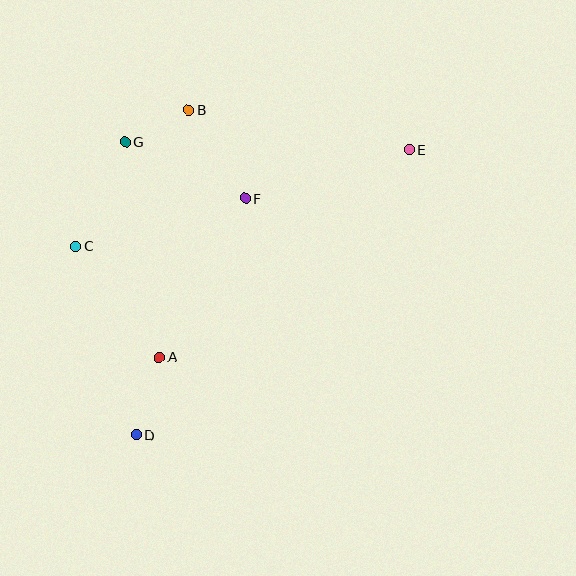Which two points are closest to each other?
Points B and G are closest to each other.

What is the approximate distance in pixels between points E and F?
The distance between E and F is approximately 171 pixels.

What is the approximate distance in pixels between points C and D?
The distance between C and D is approximately 198 pixels.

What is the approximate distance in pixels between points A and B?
The distance between A and B is approximately 248 pixels.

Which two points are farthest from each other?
Points D and E are farthest from each other.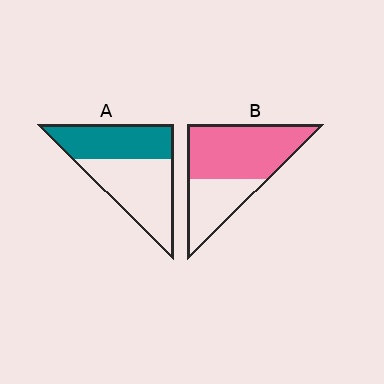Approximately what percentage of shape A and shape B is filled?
A is approximately 45% and B is approximately 65%.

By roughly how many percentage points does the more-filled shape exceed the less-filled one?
By roughly 20 percentage points (B over A).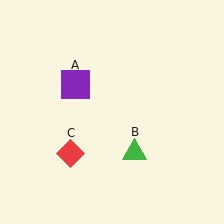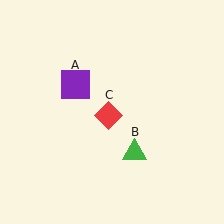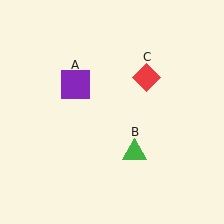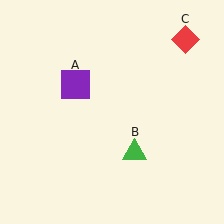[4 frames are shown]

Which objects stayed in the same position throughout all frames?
Purple square (object A) and green triangle (object B) remained stationary.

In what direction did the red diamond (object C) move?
The red diamond (object C) moved up and to the right.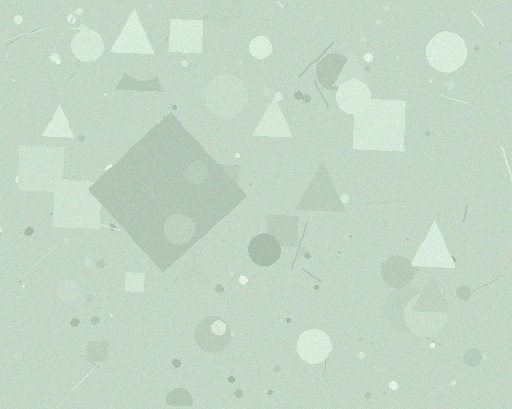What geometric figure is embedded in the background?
A diamond is embedded in the background.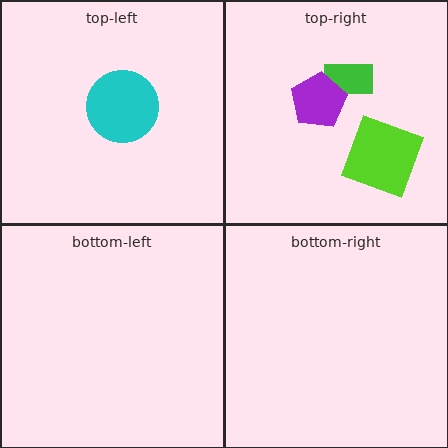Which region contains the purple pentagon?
The top-right region.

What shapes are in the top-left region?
The cyan circle.